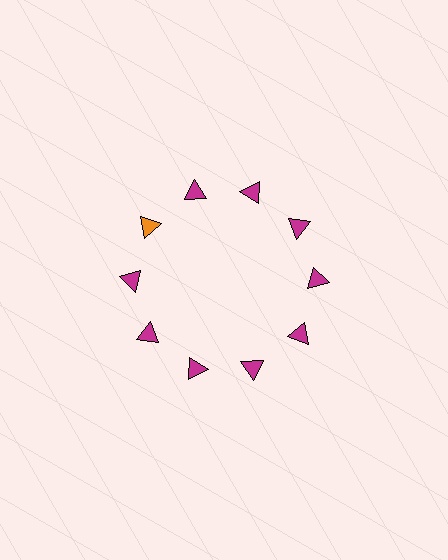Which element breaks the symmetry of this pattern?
The orange triangle at roughly the 10 o'clock position breaks the symmetry. All other shapes are magenta triangles.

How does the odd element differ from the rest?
It has a different color: orange instead of magenta.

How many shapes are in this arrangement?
There are 10 shapes arranged in a ring pattern.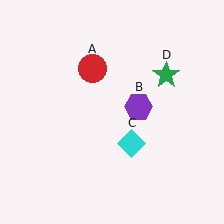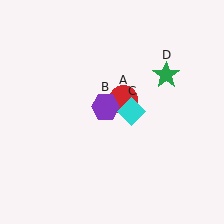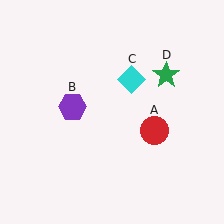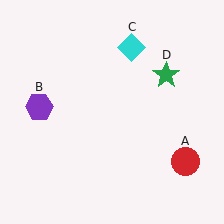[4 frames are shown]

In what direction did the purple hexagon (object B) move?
The purple hexagon (object B) moved left.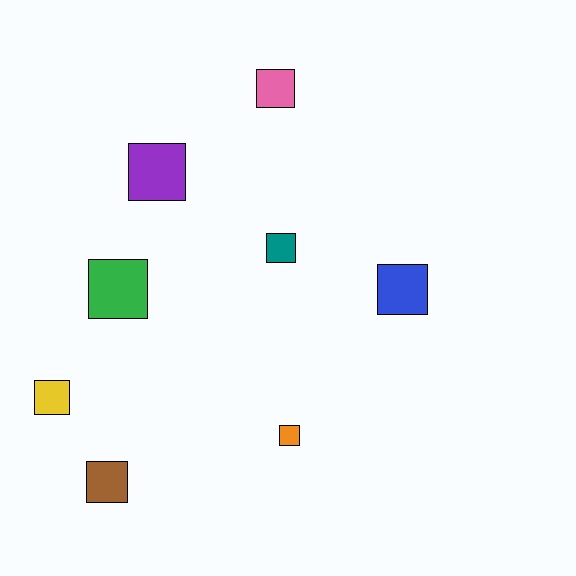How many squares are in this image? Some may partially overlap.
There are 8 squares.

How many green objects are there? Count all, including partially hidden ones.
There is 1 green object.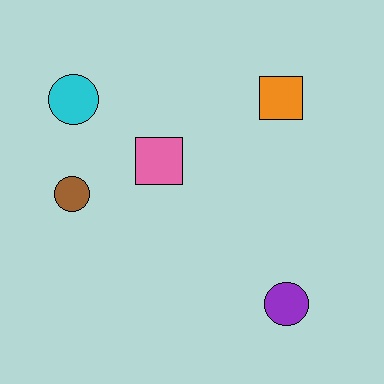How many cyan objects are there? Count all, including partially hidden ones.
There is 1 cyan object.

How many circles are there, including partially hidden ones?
There are 3 circles.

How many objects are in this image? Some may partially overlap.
There are 5 objects.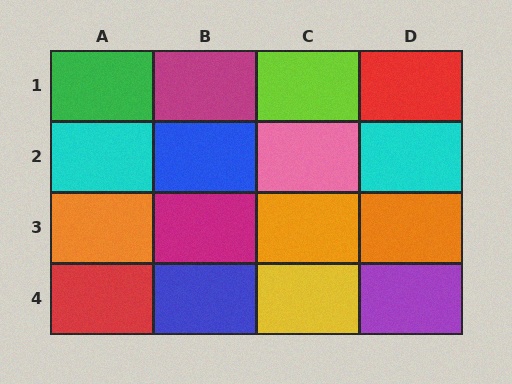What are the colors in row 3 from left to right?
Orange, magenta, orange, orange.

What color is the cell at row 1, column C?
Lime.